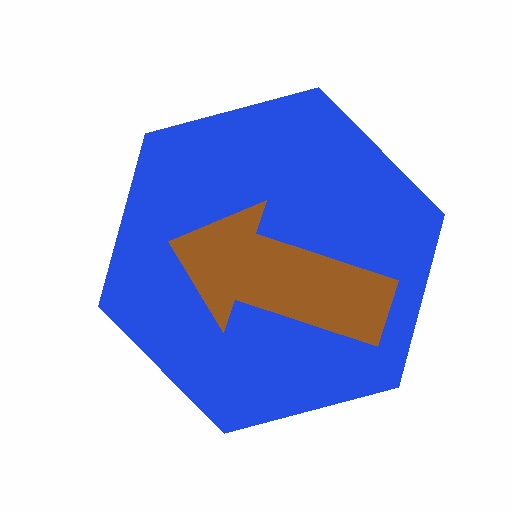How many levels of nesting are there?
2.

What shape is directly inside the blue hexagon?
The brown arrow.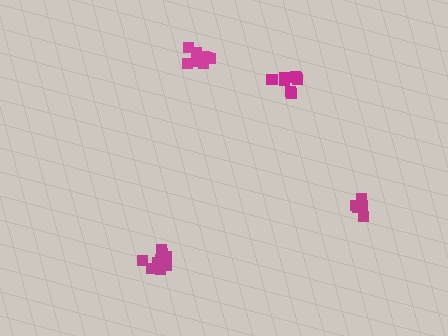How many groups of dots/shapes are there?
There are 4 groups.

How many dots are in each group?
Group 1: 8 dots, Group 2: 9 dots, Group 3: 10 dots, Group 4: 6 dots (33 total).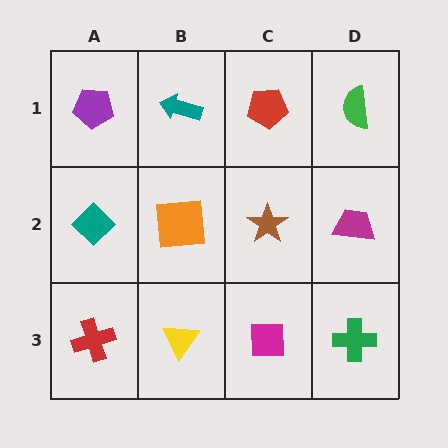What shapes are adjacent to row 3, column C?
A brown star (row 2, column C), a yellow triangle (row 3, column B), a green cross (row 3, column D).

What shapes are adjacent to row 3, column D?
A magenta trapezoid (row 2, column D), a magenta square (row 3, column C).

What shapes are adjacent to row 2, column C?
A red pentagon (row 1, column C), a magenta square (row 3, column C), an orange square (row 2, column B), a magenta trapezoid (row 2, column D).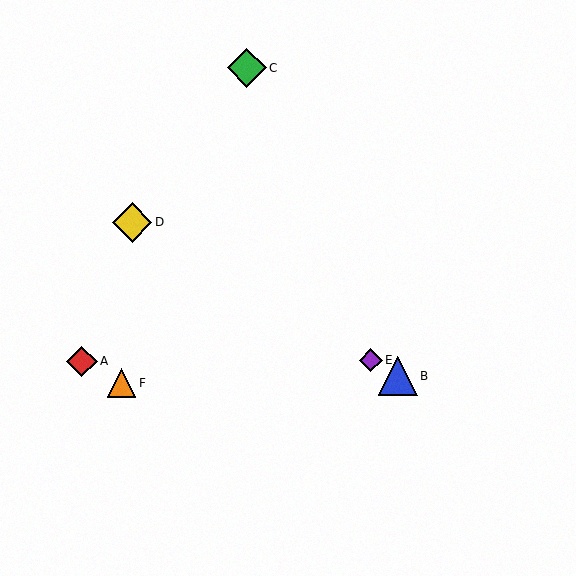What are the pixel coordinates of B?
Object B is at (398, 376).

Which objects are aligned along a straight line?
Objects B, D, E are aligned along a straight line.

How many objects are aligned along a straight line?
3 objects (B, D, E) are aligned along a straight line.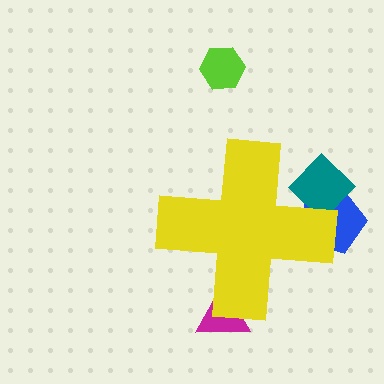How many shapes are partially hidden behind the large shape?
3 shapes are partially hidden.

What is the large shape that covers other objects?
A yellow cross.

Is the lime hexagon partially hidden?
No, the lime hexagon is fully visible.